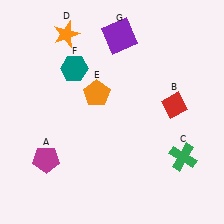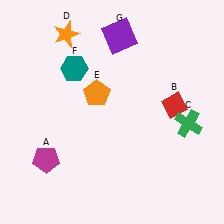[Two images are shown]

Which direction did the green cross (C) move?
The green cross (C) moved up.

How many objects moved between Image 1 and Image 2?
1 object moved between the two images.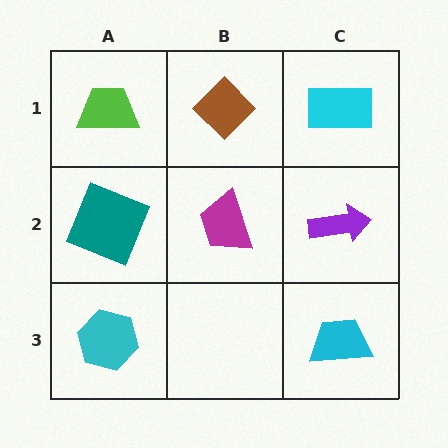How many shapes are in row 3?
2 shapes.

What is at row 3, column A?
A cyan hexagon.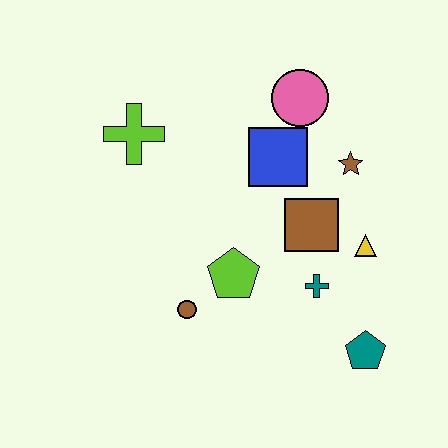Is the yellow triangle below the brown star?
Yes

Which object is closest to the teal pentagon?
The teal cross is closest to the teal pentagon.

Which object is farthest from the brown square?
The lime cross is farthest from the brown square.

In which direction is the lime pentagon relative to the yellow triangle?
The lime pentagon is to the left of the yellow triangle.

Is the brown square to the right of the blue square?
Yes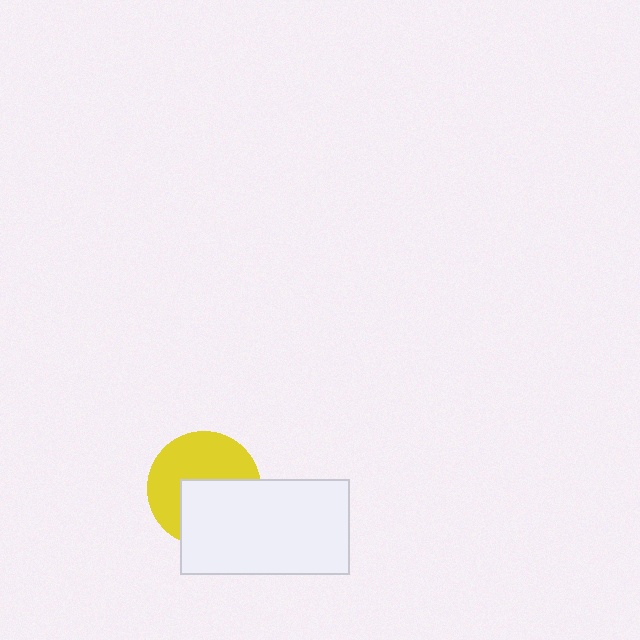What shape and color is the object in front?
The object in front is a white rectangle.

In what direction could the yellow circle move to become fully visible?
The yellow circle could move toward the upper-left. That would shift it out from behind the white rectangle entirely.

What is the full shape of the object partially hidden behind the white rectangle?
The partially hidden object is a yellow circle.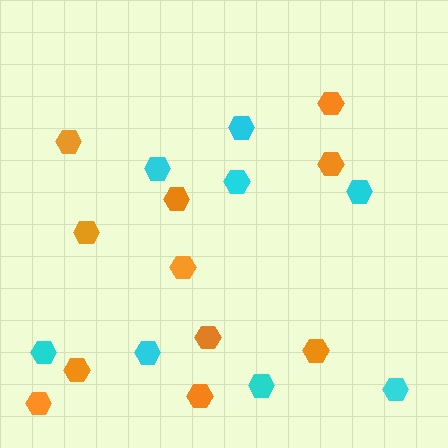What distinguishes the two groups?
There are 2 groups: one group of cyan hexagons (8) and one group of orange hexagons (11).